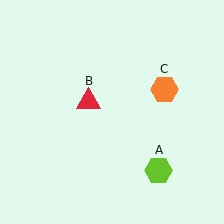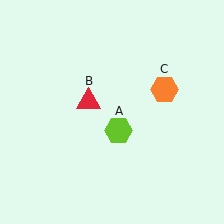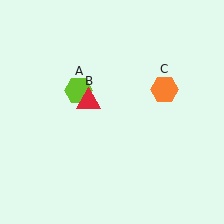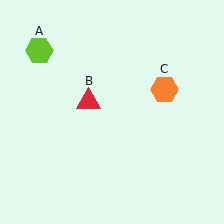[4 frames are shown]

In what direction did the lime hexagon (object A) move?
The lime hexagon (object A) moved up and to the left.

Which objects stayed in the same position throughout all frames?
Red triangle (object B) and orange hexagon (object C) remained stationary.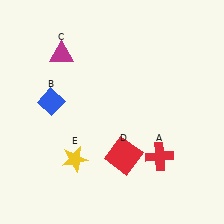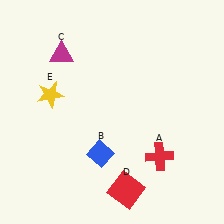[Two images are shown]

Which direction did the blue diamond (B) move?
The blue diamond (B) moved down.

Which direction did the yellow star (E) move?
The yellow star (E) moved up.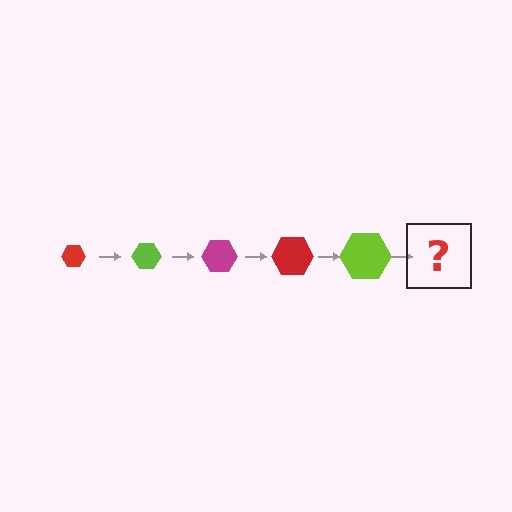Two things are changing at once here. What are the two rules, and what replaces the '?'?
The two rules are that the hexagon grows larger each step and the color cycles through red, lime, and magenta. The '?' should be a magenta hexagon, larger than the previous one.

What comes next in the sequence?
The next element should be a magenta hexagon, larger than the previous one.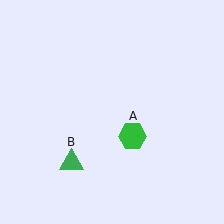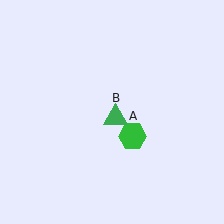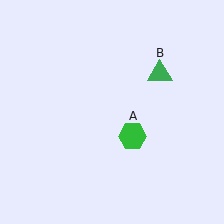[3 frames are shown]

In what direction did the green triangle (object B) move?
The green triangle (object B) moved up and to the right.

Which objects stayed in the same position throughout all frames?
Green hexagon (object A) remained stationary.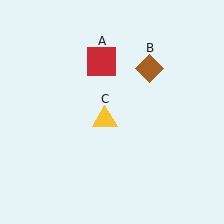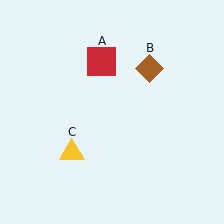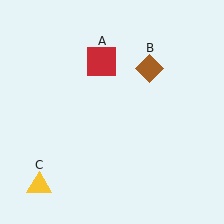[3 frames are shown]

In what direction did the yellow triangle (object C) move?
The yellow triangle (object C) moved down and to the left.